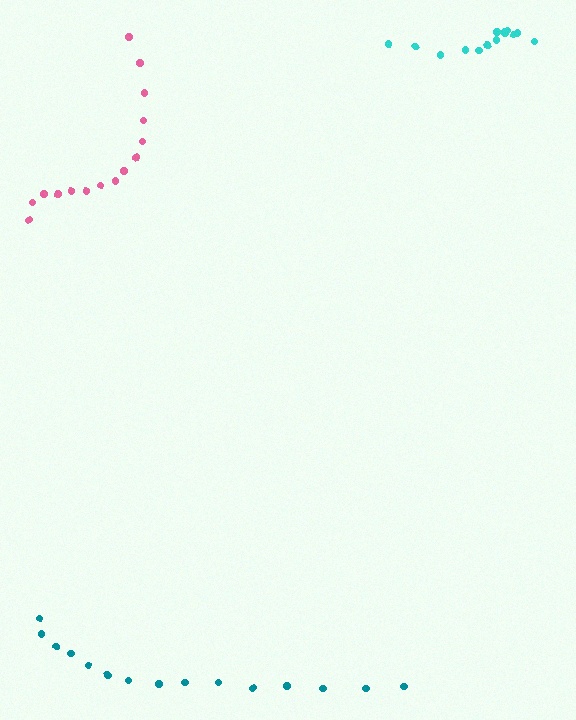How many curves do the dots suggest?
There are 3 distinct paths.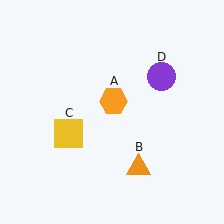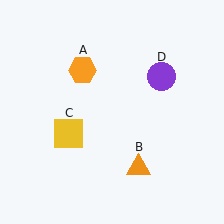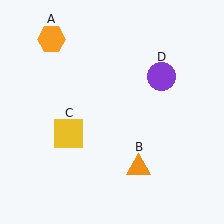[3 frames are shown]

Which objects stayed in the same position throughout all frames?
Orange triangle (object B) and yellow square (object C) and purple circle (object D) remained stationary.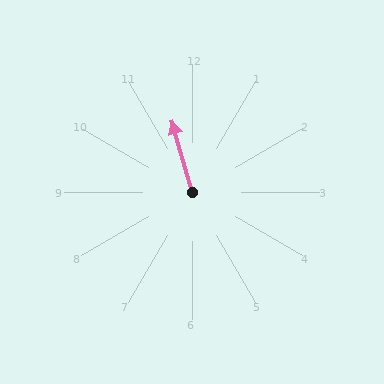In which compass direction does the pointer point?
North.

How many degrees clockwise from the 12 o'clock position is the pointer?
Approximately 344 degrees.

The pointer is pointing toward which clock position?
Roughly 11 o'clock.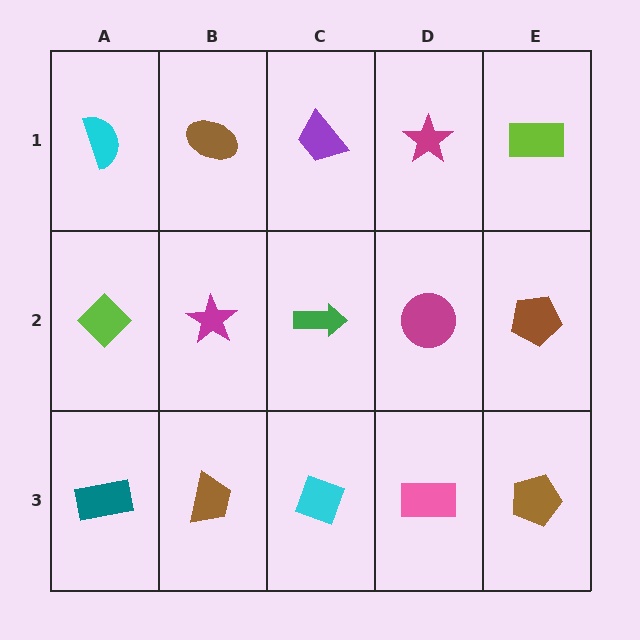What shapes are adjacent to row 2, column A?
A cyan semicircle (row 1, column A), a teal rectangle (row 3, column A), a magenta star (row 2, column B).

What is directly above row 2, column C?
A purple trapezoid.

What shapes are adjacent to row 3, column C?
A green arrow (row 2, column C), a brown trapezoid (row 3, column B), a pink rectangle (row 3, column D).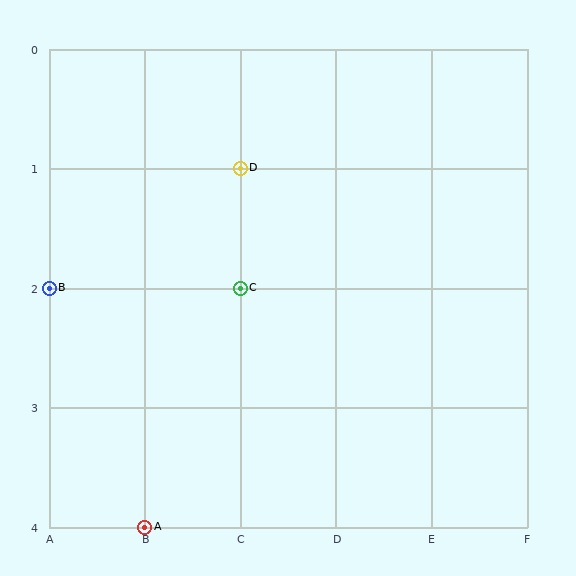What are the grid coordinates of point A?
Point A is at grid coordinates (B, 4).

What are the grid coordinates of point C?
Point C is at grid coordinates (C, 2).